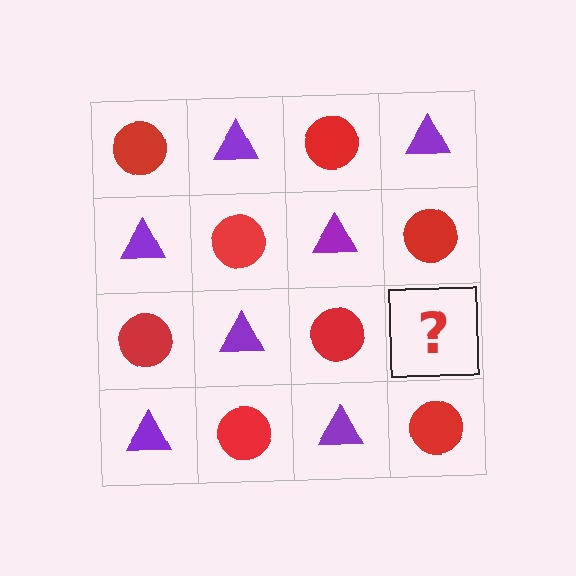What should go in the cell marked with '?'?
The missing cell should contain a purple triangle.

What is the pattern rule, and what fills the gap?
The rule is that it alternates red circle and purple triangle in a checkerboard pattern. The gap should be filled with a purple triangle.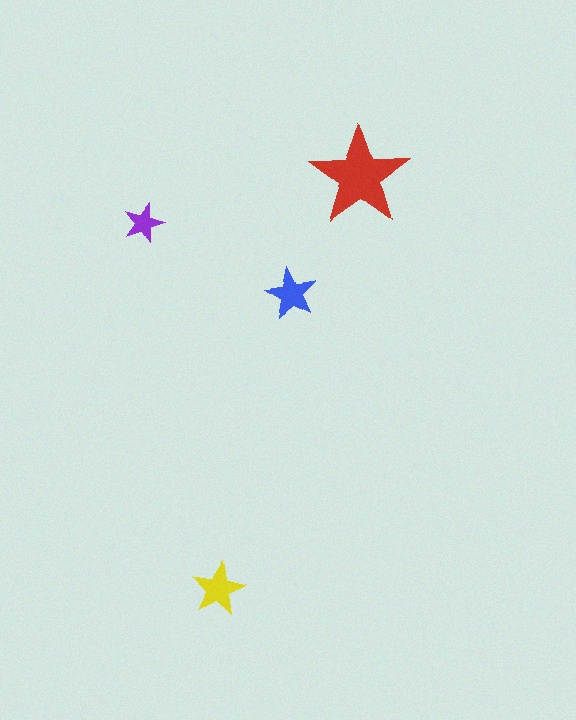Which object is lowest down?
The yellow star is bottommost.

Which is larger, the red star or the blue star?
The red one.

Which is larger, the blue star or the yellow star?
The yellow one.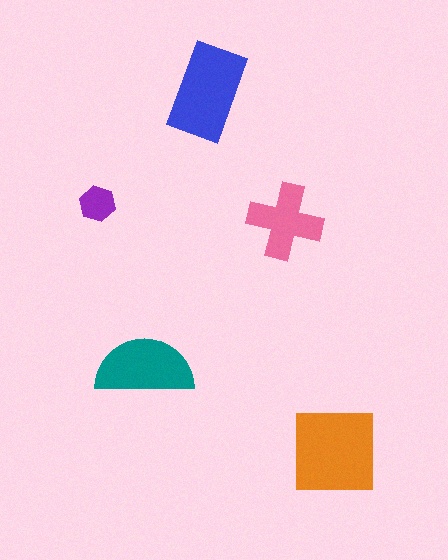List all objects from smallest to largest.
The purple hexagon, the pink cross, the teal semicircle, the blue rectangle, the orange square.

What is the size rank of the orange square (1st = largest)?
1st.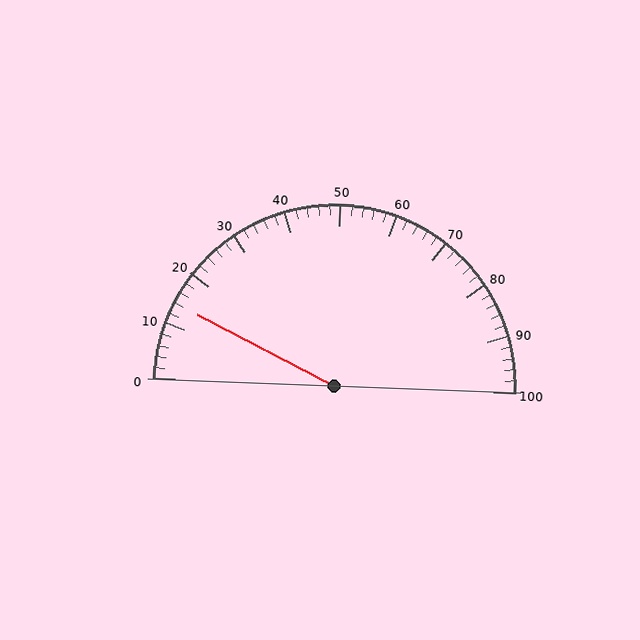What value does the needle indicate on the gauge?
The needle indicates approximately 14.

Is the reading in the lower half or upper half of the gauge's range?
The reading is in the lower half of the range (0 to 100).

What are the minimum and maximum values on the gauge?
The gauge ranges from 0 to 100.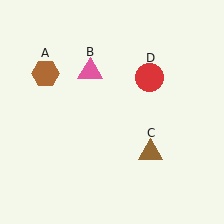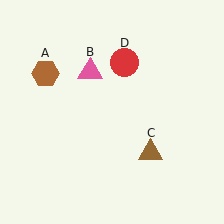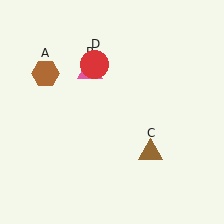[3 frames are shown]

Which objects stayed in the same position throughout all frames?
Brown hexagon (object A) and pink triangle (object B) and brown triangle (object C) remained stationary.